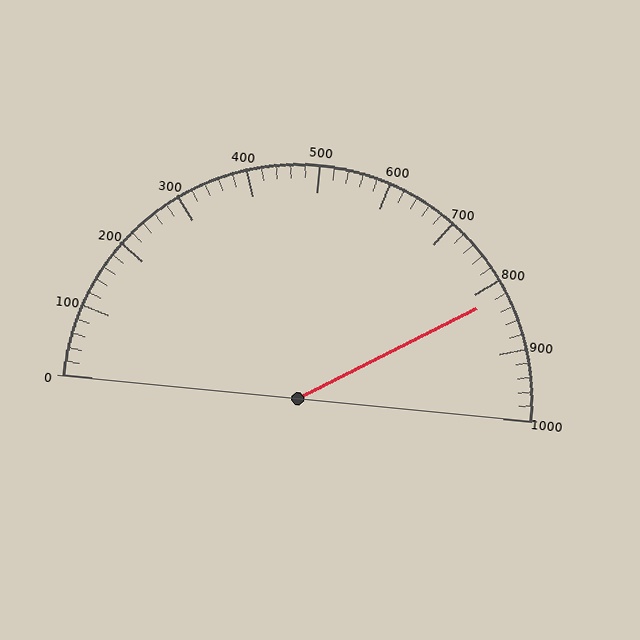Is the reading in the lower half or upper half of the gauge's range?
The reading is in the upper half of the range (0 to 1000).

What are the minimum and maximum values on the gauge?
The gauge ranges from 0 to 1000.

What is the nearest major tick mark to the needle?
The nearest major tick mark is 800.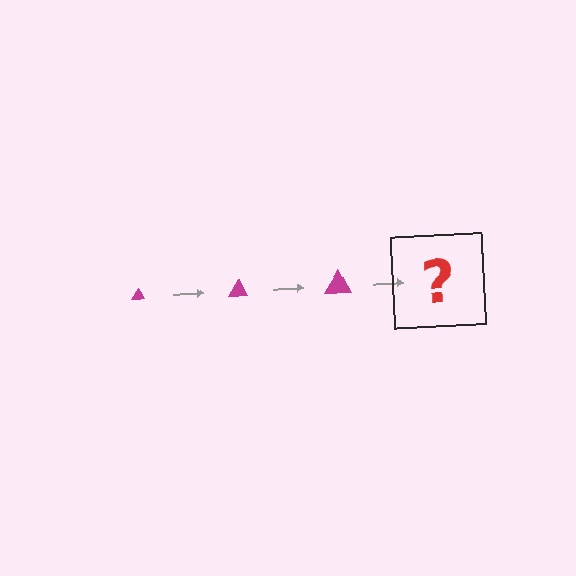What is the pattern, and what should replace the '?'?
The pattern is that the triangle gets progressively larger each step. The '?' should be a magenta triangle, larger than the previous one.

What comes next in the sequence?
The next element should be a magenta triangle, larger than the previous one.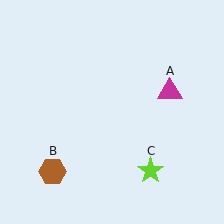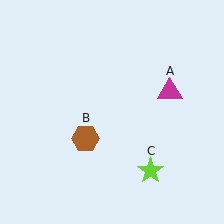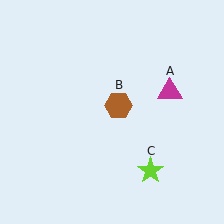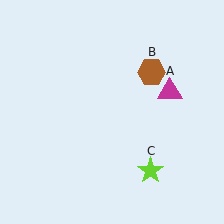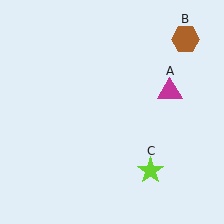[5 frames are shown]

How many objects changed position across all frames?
1 object changed position: brown hexagon (object B).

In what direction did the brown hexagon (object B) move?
The brown hexagon (object B) moved up and to the right.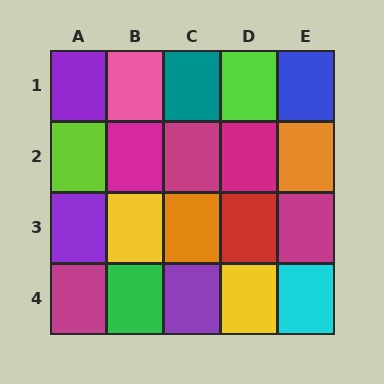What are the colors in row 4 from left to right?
Magenta, green, purple, yellow, cyan.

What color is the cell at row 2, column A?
Lime.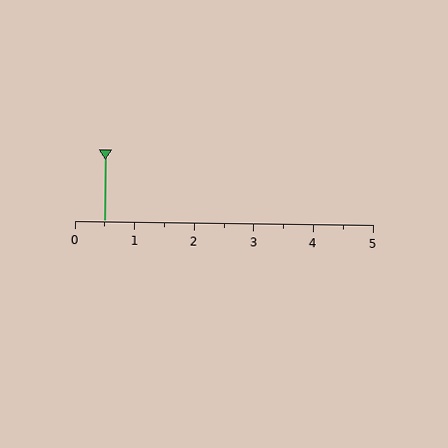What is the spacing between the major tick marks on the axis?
The major ticks are spaced 1 apart.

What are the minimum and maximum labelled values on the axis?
The axis runs from 0 to 5.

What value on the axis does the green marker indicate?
The marker indicates approximately 0.5.